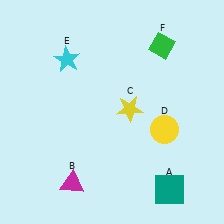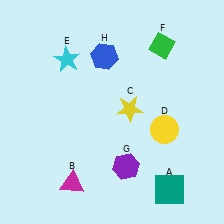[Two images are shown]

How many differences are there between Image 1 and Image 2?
There are 2 differences between the two images.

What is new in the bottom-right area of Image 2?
A purple hexagon (G) was added in the bottom-right area of Image 2.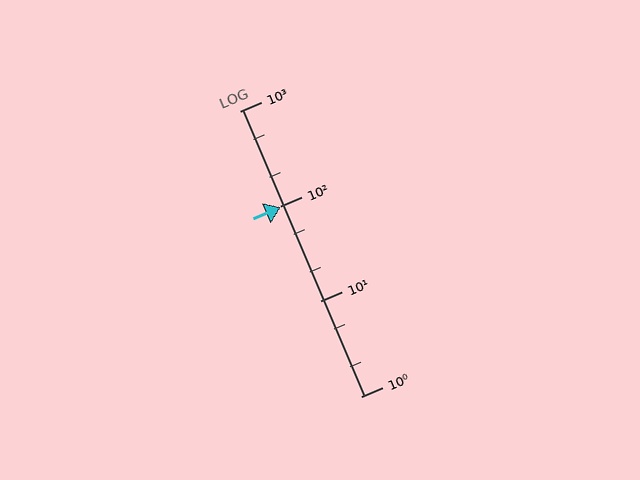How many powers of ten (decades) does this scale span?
The scale spans 3 decades, from 1 to 1000.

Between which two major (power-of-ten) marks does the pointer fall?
The pointer is between 10 and 100.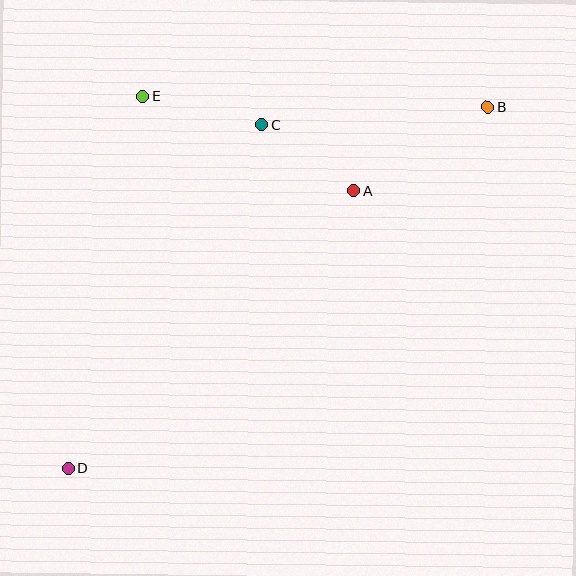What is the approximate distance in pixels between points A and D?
The distance between A and D is approximately 399 pixels.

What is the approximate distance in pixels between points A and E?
The distance between A and E is approximately 230 pixels.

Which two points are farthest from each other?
Points B and D are farthest from each other.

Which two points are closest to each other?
Points A and C are closest to each other.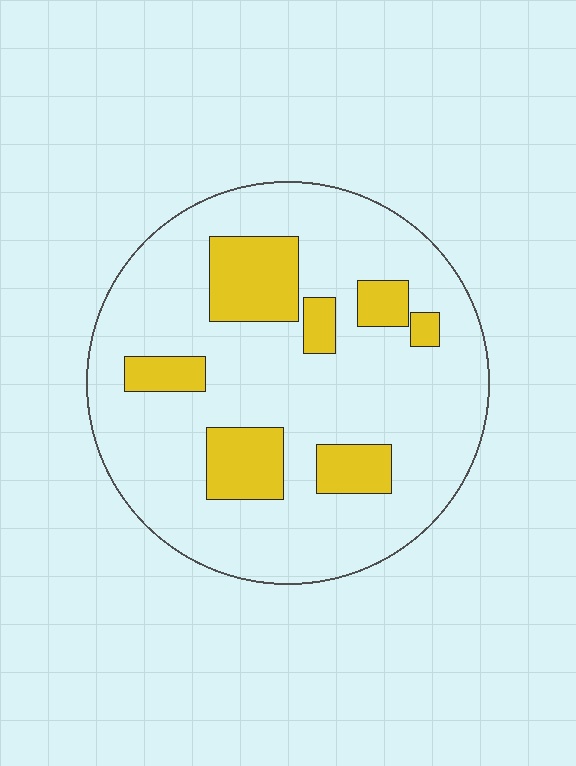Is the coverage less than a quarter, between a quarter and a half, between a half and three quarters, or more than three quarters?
Less than a quarter.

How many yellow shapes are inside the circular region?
7.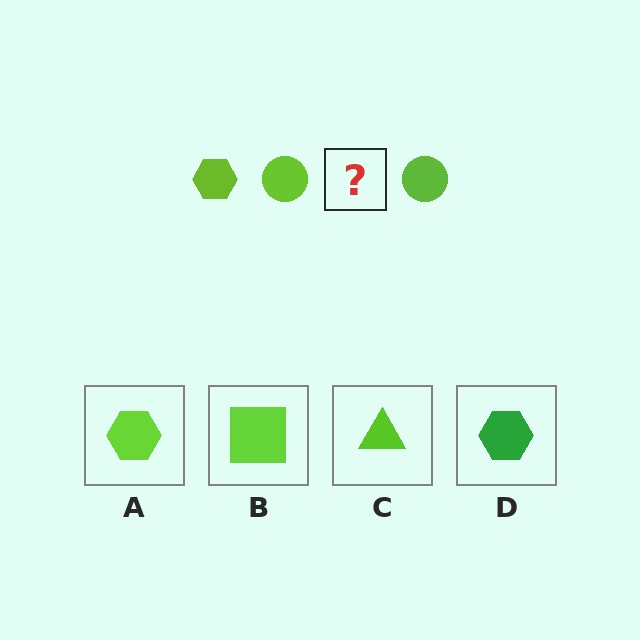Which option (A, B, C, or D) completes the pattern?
A.